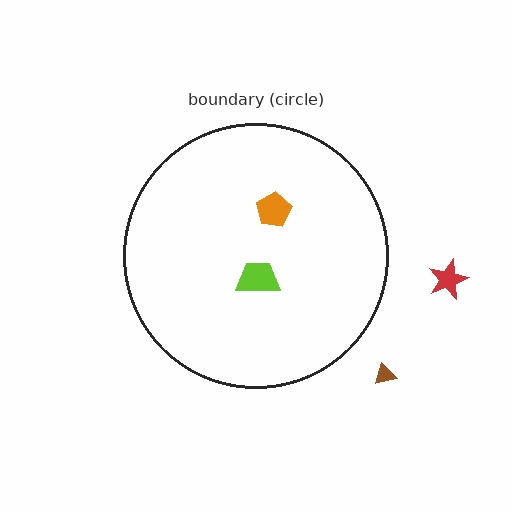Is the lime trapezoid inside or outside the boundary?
Inside.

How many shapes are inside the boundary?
2 inside, 2 outside.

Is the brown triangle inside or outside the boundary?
Outside.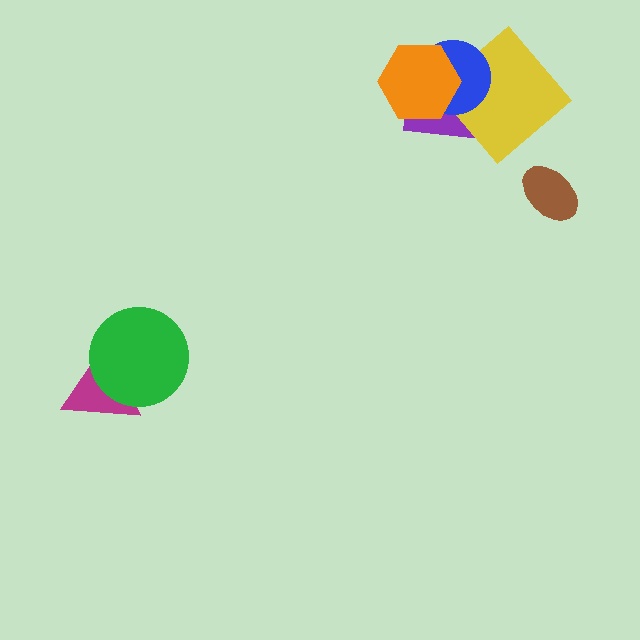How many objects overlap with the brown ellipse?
0 objects overlap with the brown ellipse.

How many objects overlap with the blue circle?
3 objects overlap with the blue circle.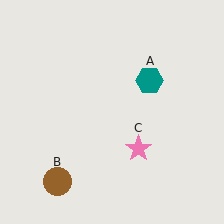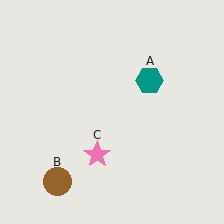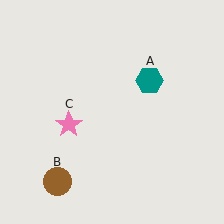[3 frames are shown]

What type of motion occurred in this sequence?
The pink star (object C) rotated clockwise around the center of the scene.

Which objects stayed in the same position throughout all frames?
Teal hexagon (object A) and brown circle (object B) remained stationary.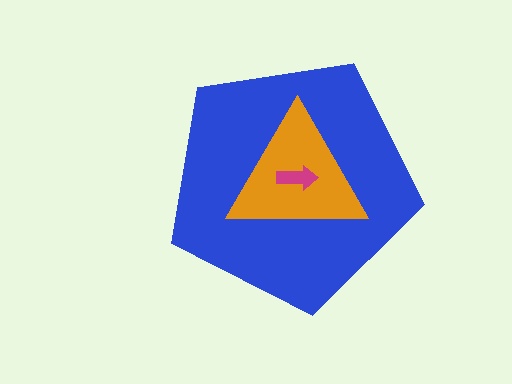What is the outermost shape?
The blue pentagon.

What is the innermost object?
The magenta arrow.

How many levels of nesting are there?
3.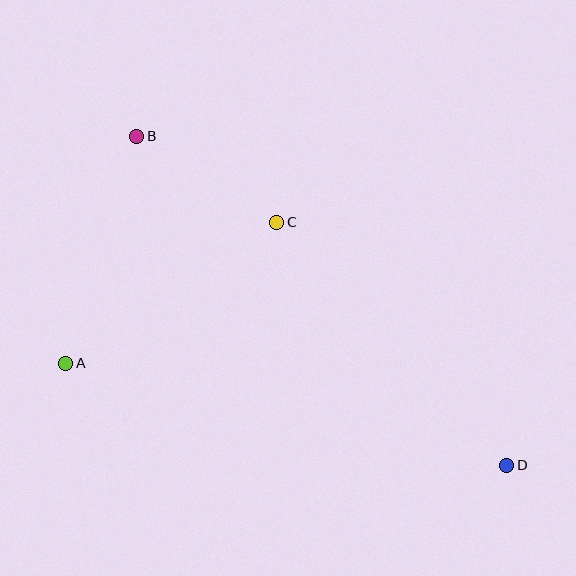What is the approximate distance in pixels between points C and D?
The distance between C and D is approximately 335 pixels.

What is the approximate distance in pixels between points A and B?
The distance between A and B is approximately 238 pixels.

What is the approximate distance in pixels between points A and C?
The distance between A and C is approximately 254 pixels.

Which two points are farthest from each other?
Points B and D are farthest from each other.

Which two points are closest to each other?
Points B and C are closest to each other.